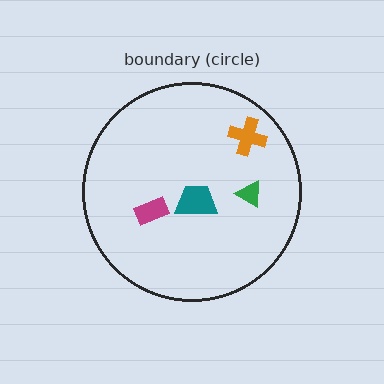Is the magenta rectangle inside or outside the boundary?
Inside.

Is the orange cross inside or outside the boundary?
Inside.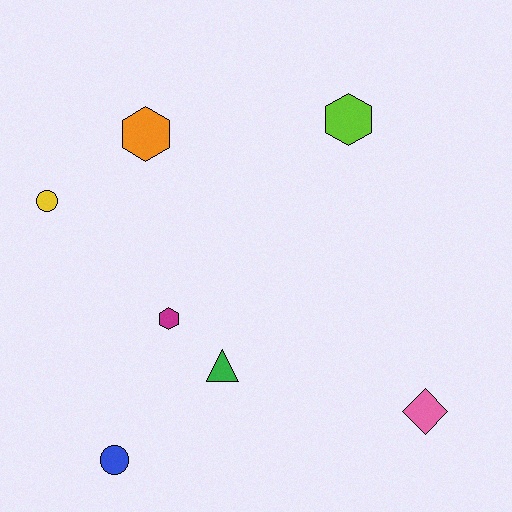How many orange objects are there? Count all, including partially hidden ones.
There is 1 orange object.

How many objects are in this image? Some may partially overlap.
There are 7 objects.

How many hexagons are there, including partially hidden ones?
There are 3 hexagons.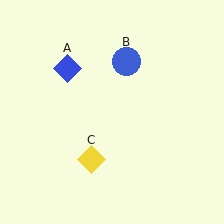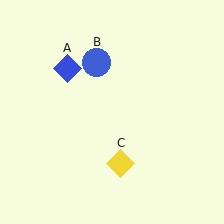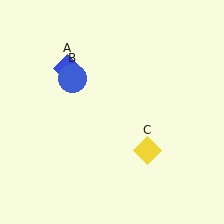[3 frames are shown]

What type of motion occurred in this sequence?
The blue circle (object B), yellow diamond (object C) rotated counterclockwise around the center of the scene.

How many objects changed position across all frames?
2 objects changed position: blue circle (object B), yellow diamond (object C).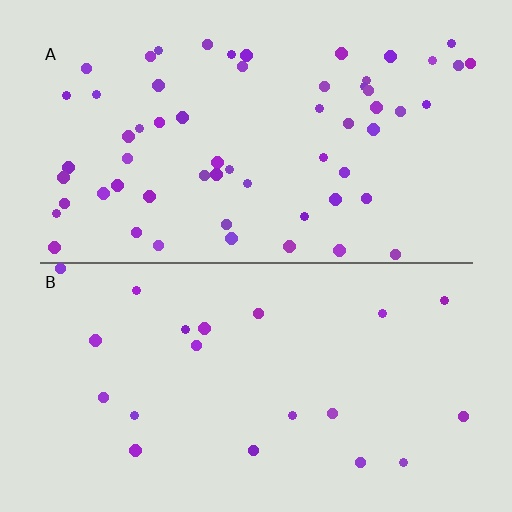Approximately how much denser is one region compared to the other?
Approximately 3.0× — region A over region B.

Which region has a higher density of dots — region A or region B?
A (the top).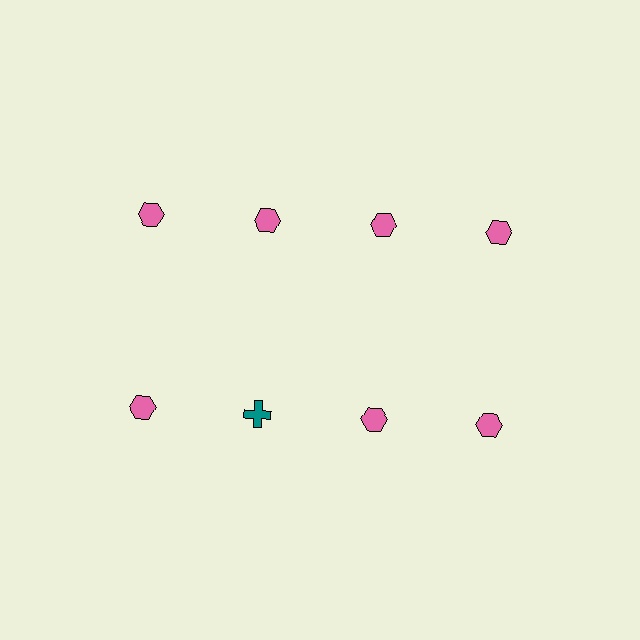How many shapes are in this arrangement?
There are 8 shapes arranged in a grid pattern.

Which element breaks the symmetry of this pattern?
The teal cross in the second row, second from left column breaks the symmetry. All other shapes are pink hexagons.